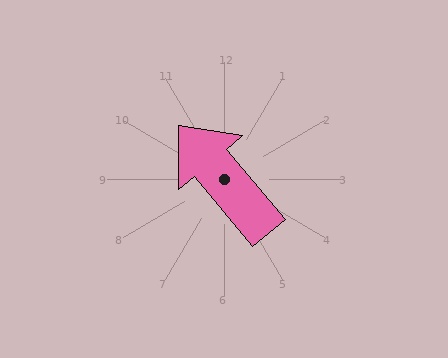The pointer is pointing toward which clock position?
Roughly 11 o'clock.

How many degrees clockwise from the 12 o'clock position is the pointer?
Approximately 320 degrees.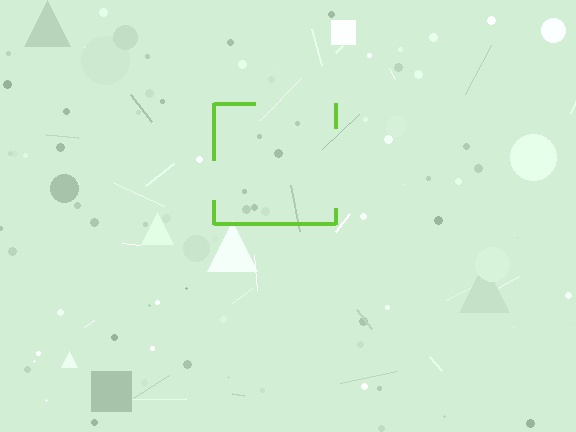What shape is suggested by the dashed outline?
The dashed outline suggests a square.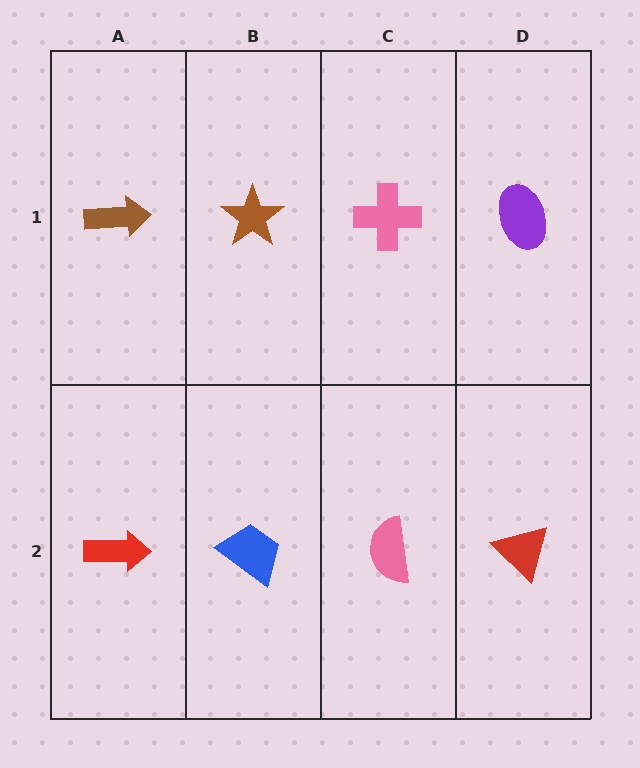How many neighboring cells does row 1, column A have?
2.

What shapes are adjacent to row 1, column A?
A red arrow (row 2, column A), a brown star (row 1, column B).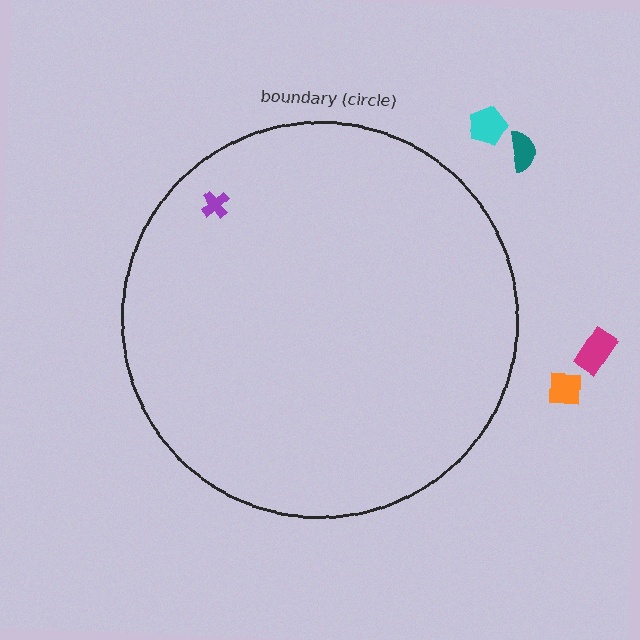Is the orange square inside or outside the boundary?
Outside.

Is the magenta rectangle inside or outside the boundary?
Outside.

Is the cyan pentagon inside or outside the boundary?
Outside.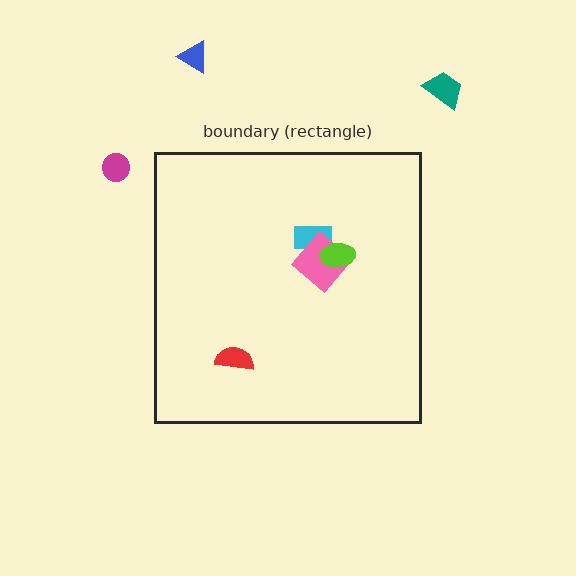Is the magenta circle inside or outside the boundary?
Outside.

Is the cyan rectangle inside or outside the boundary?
Inside.